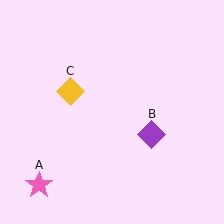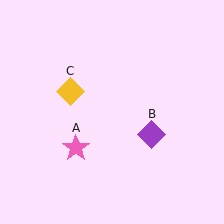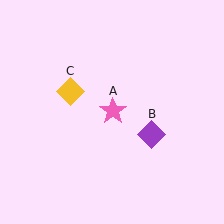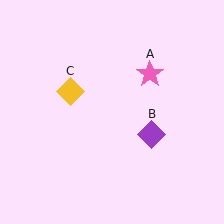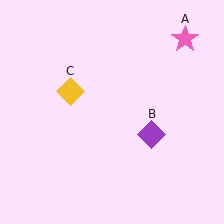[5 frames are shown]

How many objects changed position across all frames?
1 object changed position: pink star (object A).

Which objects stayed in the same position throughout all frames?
Purple diamond (object B) and yellow diamond (object C) remained stationary.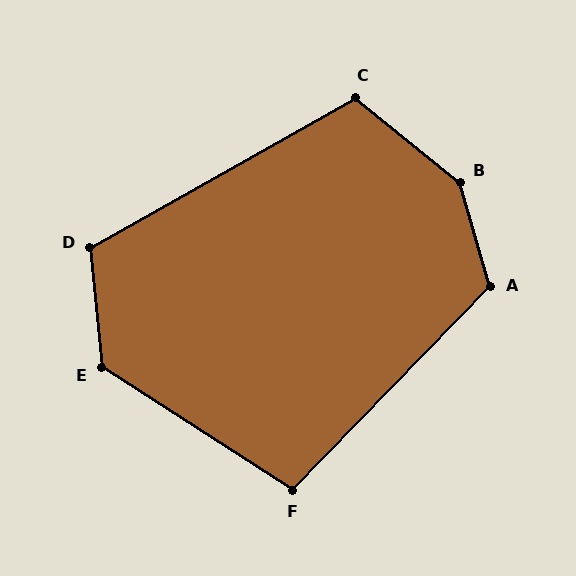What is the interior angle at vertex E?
Approximately 129 degrees (obtuse).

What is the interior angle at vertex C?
Approximately 112 degrees (obtuse).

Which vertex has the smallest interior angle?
F, at approximately 101 degrees.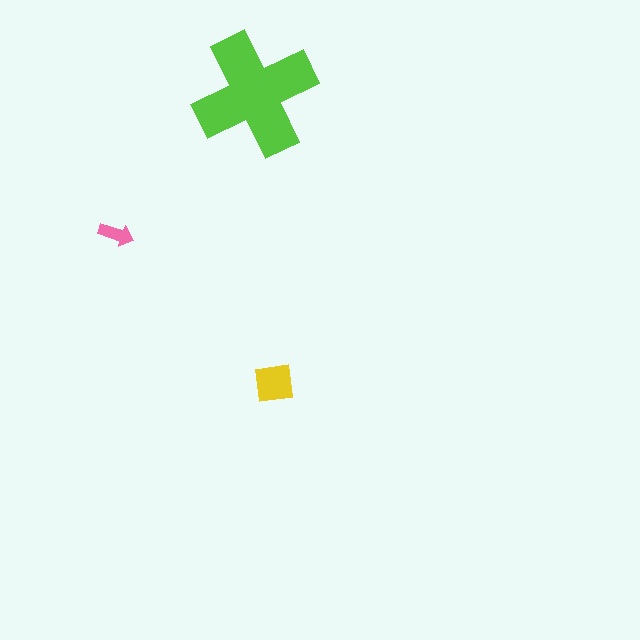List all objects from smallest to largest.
The pink arrow, the yellow square, the lime cross.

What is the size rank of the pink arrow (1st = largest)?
3rd.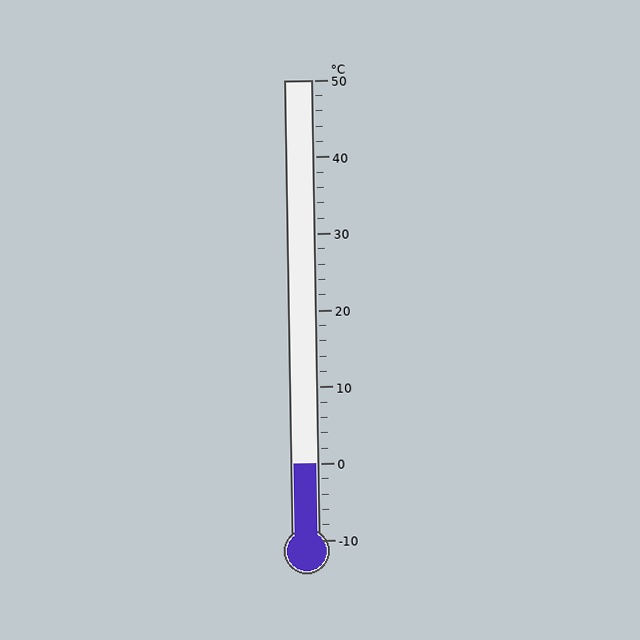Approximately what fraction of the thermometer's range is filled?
The thermometer is filled to approximately 15% of its range.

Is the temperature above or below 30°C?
The temperature is below 30°C.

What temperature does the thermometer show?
The thermometer shows approximately 0°C.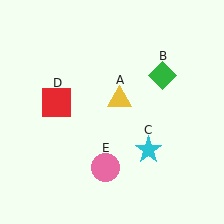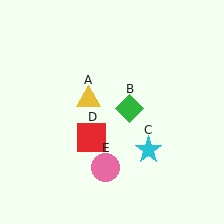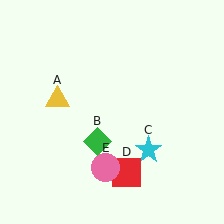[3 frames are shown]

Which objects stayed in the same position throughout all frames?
Cyan star (object C) and pink circle (object E) remained stationary.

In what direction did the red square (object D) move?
The red square (object D) moved down and to the right.